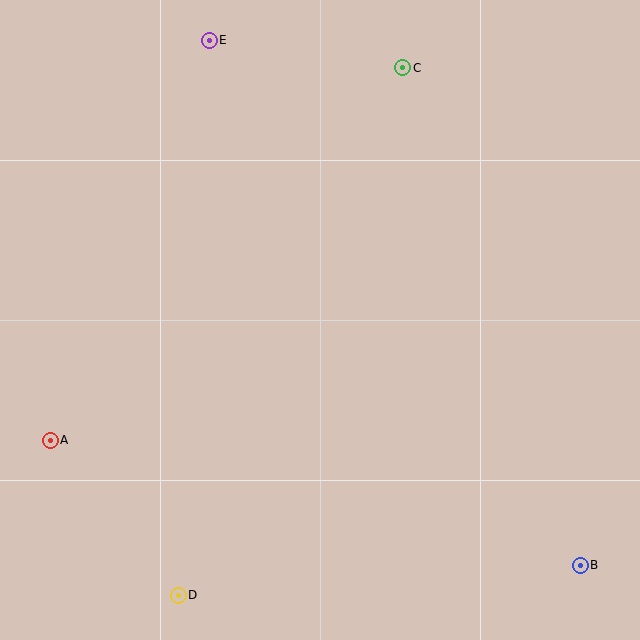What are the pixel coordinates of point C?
Point C is at (403, 68).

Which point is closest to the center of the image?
Point C at (403, 68) is closest to the center.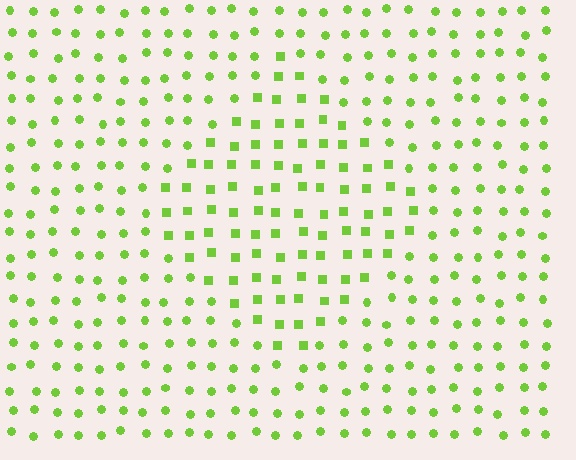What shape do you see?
I see a diamond.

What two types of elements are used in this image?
The image uses squares inside the diamond region and circles outside it.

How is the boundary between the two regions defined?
The boundary is defined by a change in element shape: squares inside vs. circles outside. All elements share the same color and spacing.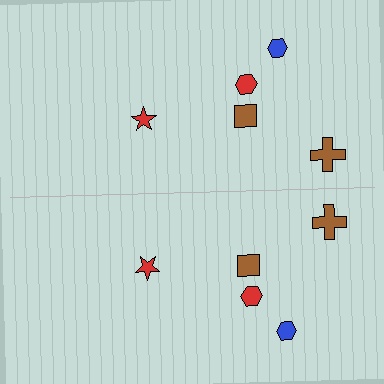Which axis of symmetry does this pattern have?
The pattern has a horizontal axis of symmetry running through the center of the image.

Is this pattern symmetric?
Yes, this pattern has bilateral (reflection) symmetry.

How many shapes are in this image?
There are 10 shapes in this image.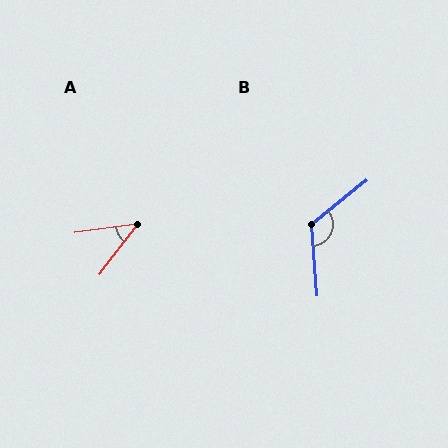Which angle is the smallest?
A, at approximately 45 degrees.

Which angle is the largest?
B, at approximately 124 degrees.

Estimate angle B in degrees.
Approximately 124 degrees.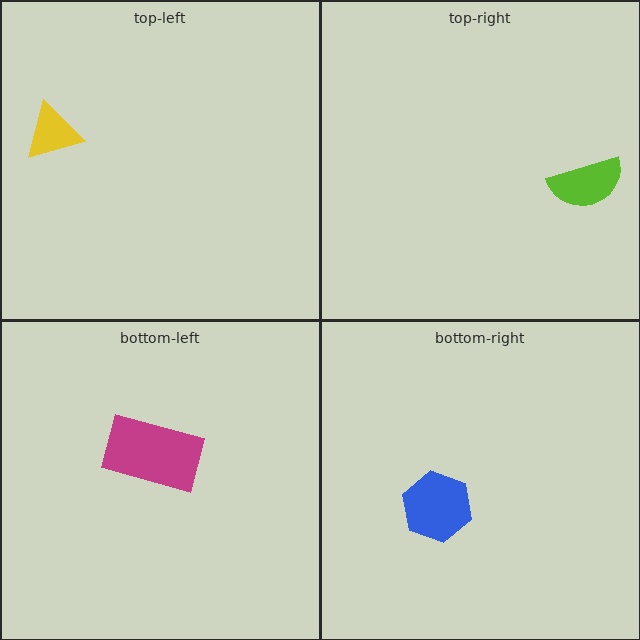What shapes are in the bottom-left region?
The magenta rectangle.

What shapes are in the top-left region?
The yellow triangle.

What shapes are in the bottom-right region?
The blue hexagon.